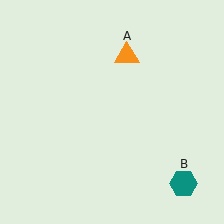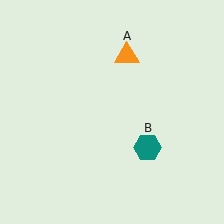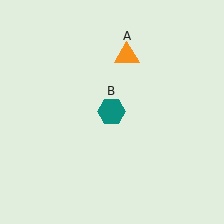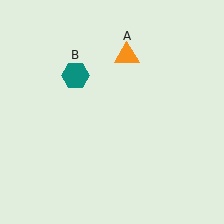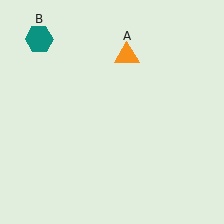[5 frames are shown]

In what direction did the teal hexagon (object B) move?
The teal hexagon (object B) moved up and to the left.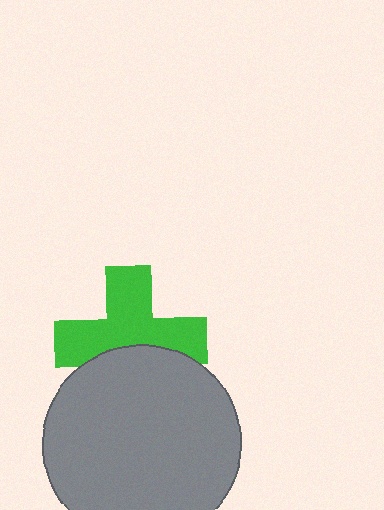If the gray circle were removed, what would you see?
You would see the complete green cross.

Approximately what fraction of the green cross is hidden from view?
Roughly 35% of the green cross is hidden behind the gray circle.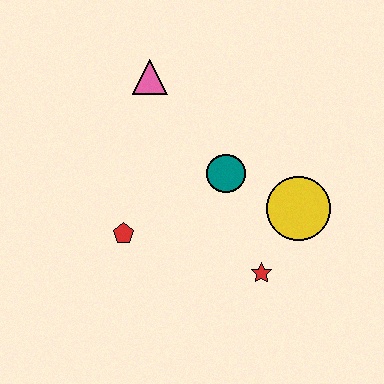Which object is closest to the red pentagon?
The teal circle is closest to the red pentagon.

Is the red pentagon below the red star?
No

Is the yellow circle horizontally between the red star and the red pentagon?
No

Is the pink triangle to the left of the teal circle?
Yes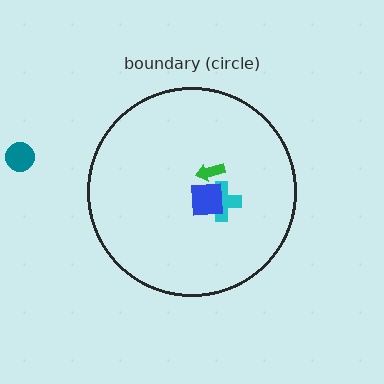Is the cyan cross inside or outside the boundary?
Inside.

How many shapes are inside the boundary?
3 inside, 1 outside.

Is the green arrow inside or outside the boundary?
Inside.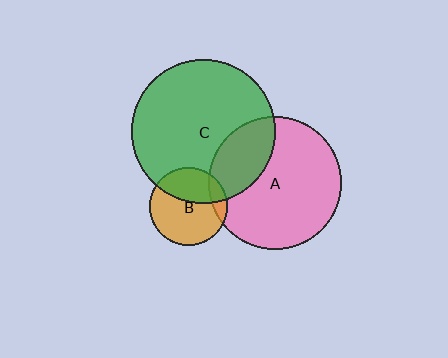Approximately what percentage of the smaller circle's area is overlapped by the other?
Approximately 35%.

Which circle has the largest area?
Circle C (green).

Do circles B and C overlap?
Yes.